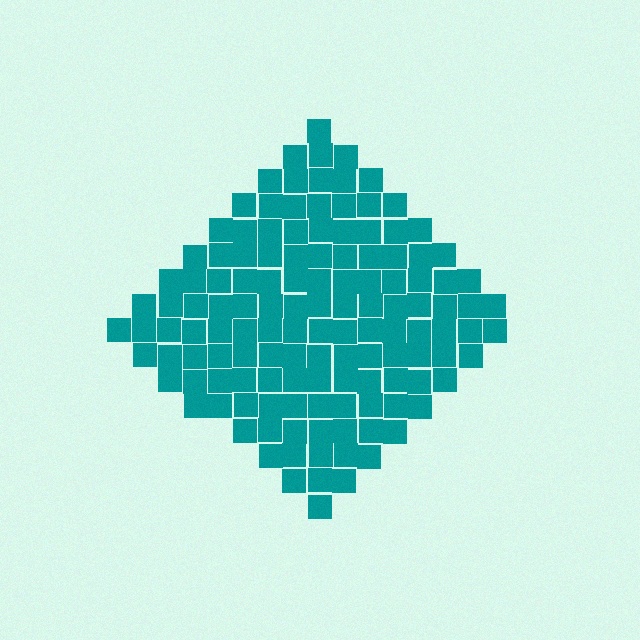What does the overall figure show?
The overall figure shows a diamond.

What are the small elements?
The small elements are squares.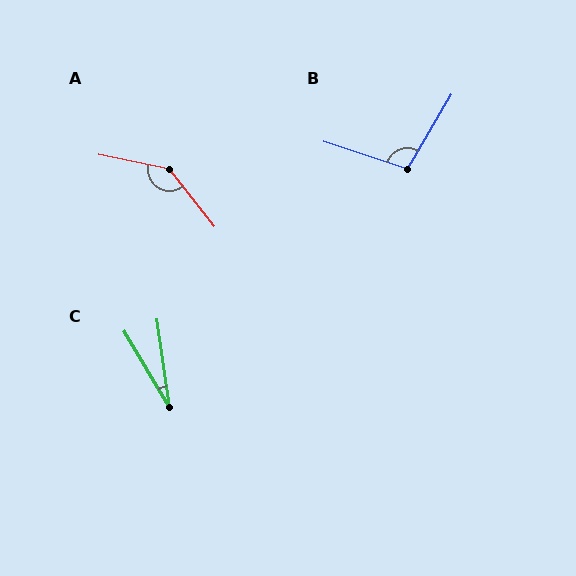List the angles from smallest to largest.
C (23°), B (102°), A (140°).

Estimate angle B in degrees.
Approximately 102 degrees.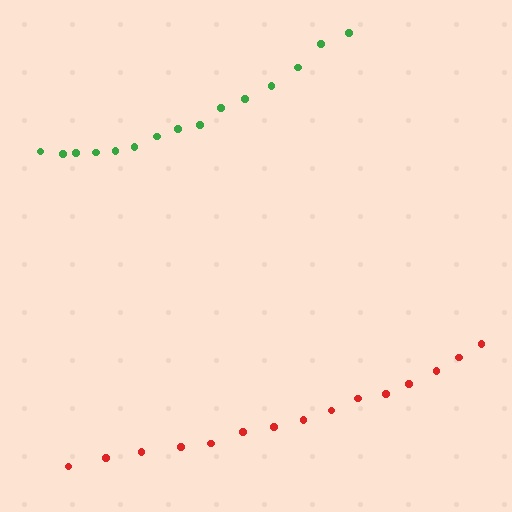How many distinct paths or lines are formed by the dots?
There are 2 distinct paths.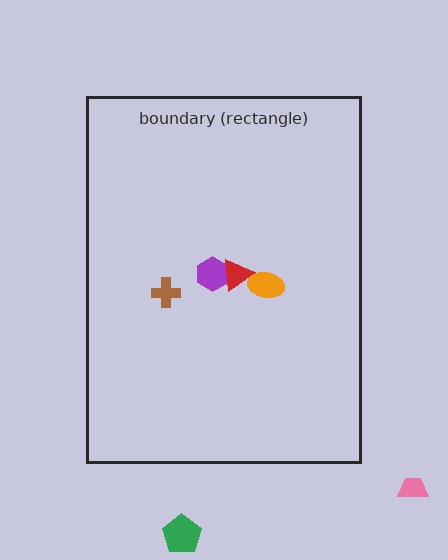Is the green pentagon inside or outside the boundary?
Outside.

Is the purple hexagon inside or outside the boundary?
Inside.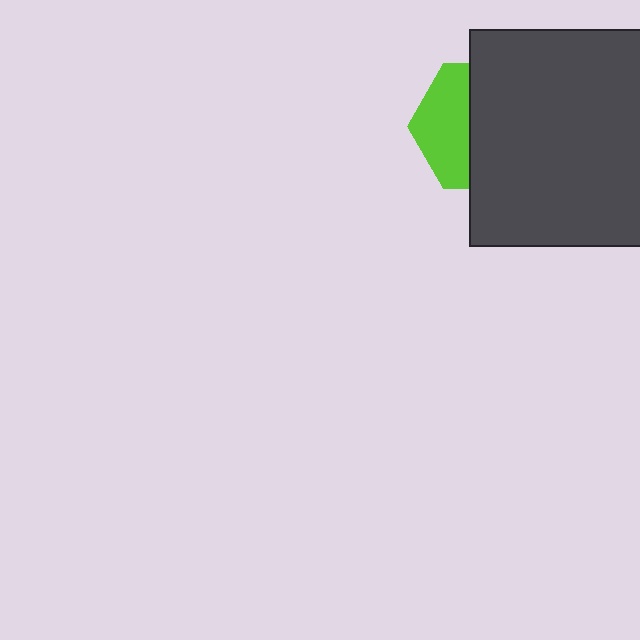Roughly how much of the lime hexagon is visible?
A small part of it is visible (roughly 41%).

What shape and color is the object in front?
The object in front is a dark gray rectangle.